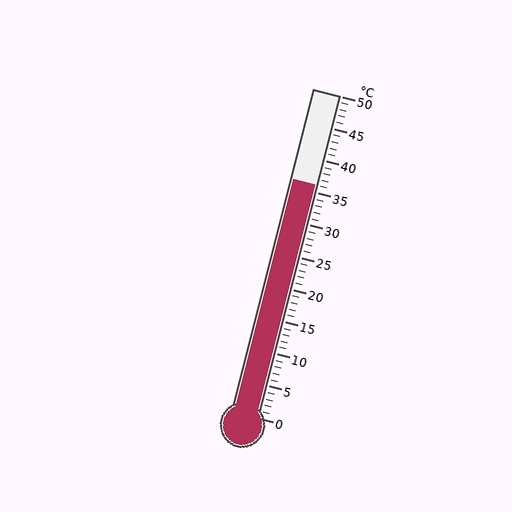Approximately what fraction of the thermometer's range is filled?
The thermometer is filled to approximately 70% of its range.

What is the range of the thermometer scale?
The thermometer scale ranges from 0°C to 50°C.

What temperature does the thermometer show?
The thermometer shows approximately 36°C.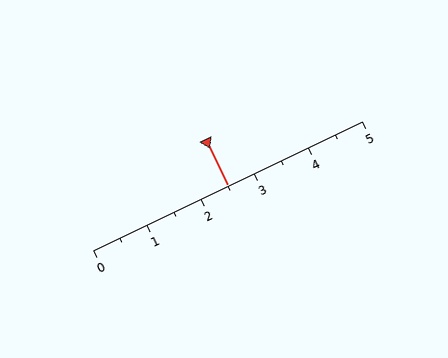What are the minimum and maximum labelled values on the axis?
The axis runs from 0 to 5.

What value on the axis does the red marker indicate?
The marker indicates approximately 2.5.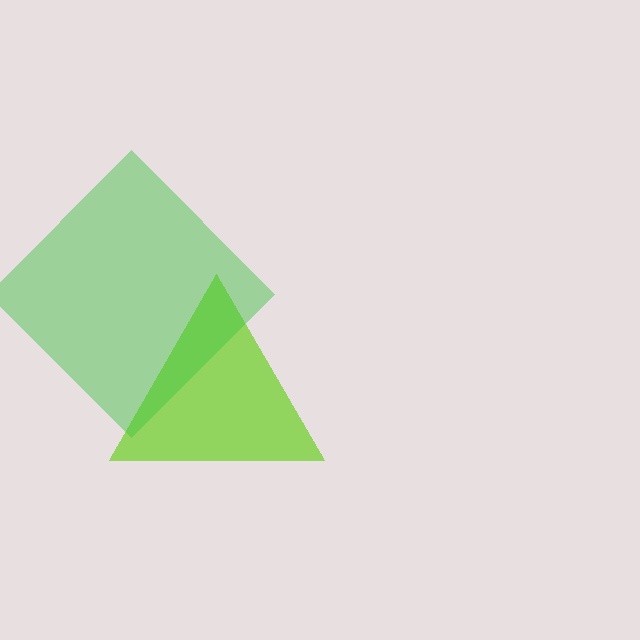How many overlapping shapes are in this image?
There are 2 overlapping shapes in the image.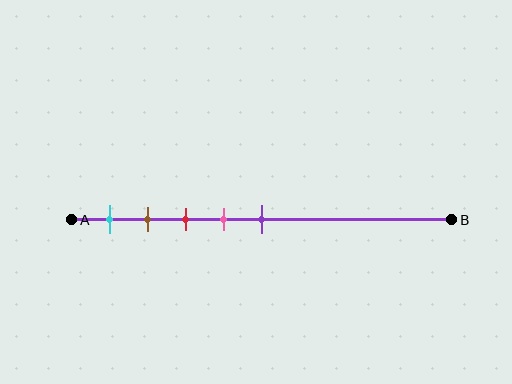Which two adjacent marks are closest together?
The brown and red marks are the closest adjacent pair.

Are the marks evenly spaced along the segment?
Yes, the marks are approximately evenly spaced.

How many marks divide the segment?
There are 5 marks dividing the segment.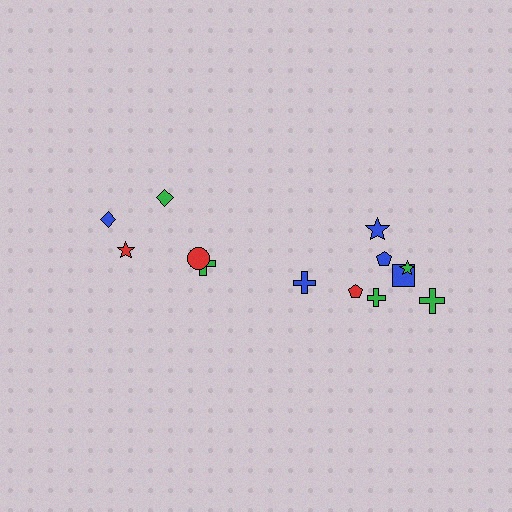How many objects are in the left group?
There are 5 objects.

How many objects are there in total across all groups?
There are 13 objects.